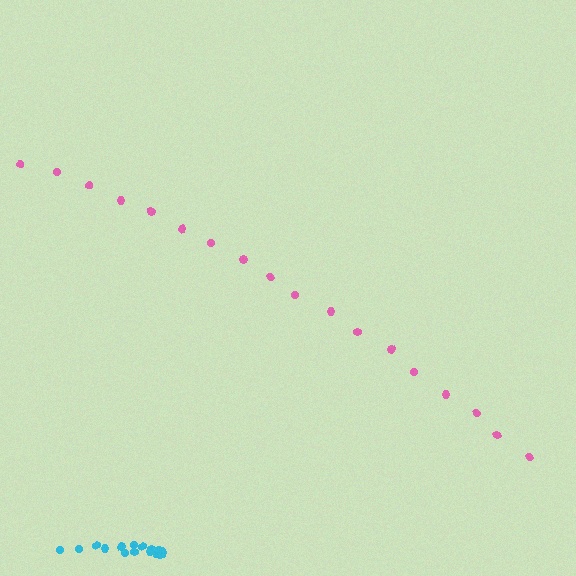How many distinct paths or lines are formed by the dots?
There are 2 distinct paths.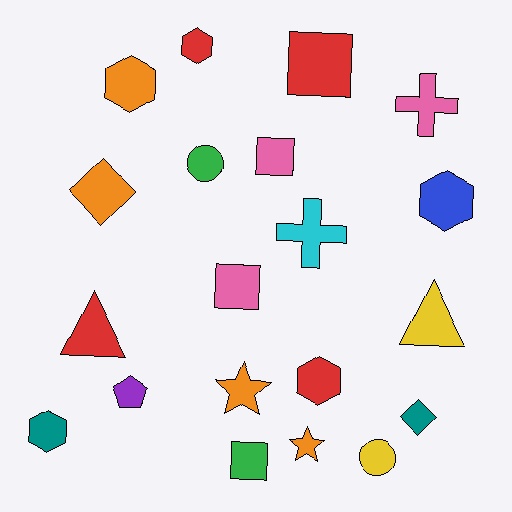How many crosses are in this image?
There are 2 crosses.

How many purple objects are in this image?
There is 1 purple object.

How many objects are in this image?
There are 20 objects.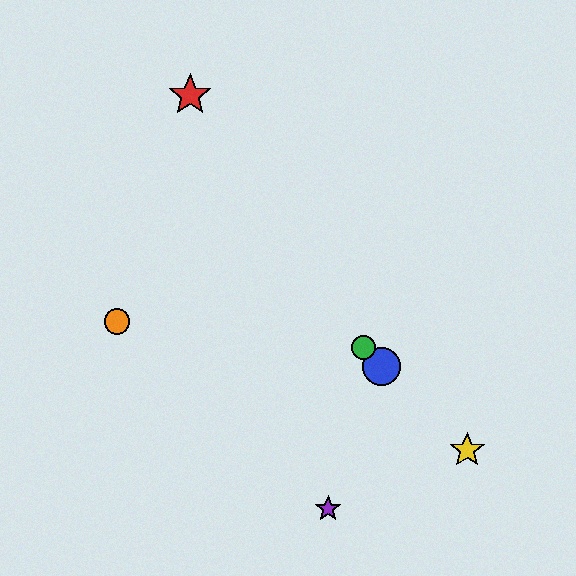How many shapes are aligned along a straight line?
3 shapes (the blue circle, the green circle, the yellow star) are aligned along a straight line.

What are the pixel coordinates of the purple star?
The purple star is at (328, 509).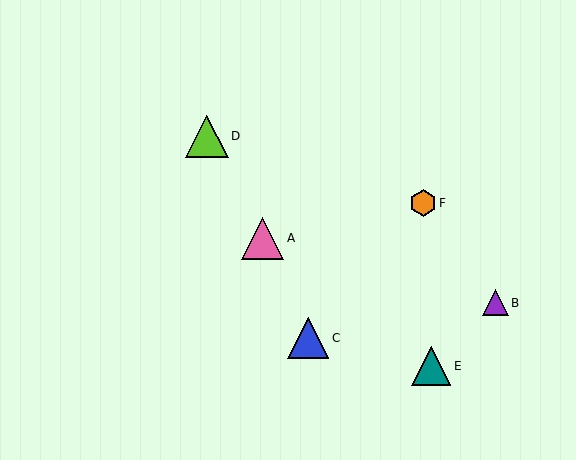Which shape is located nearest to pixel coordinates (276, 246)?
The pink triangle (labeled A) at (263, 238) is nearest to that location.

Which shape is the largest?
The lime triangle (labeled D) is the largest.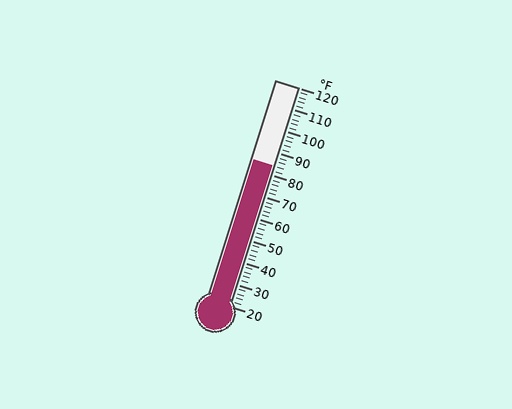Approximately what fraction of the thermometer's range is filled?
The thermometer is filled to approximately 65% of its range.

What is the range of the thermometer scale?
The thermometer scale ranges from 20°F to 120°F.